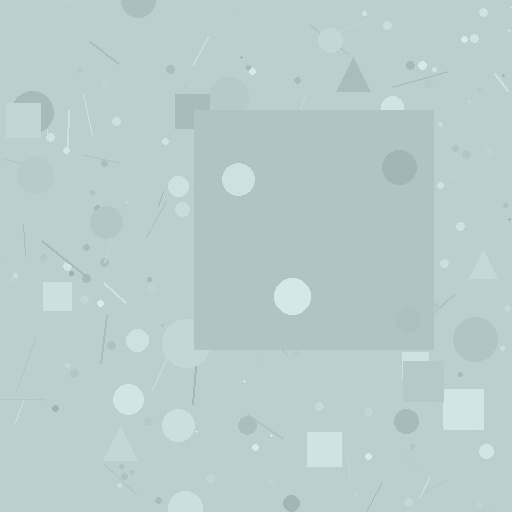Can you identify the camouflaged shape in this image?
The camouflaged shape is a square.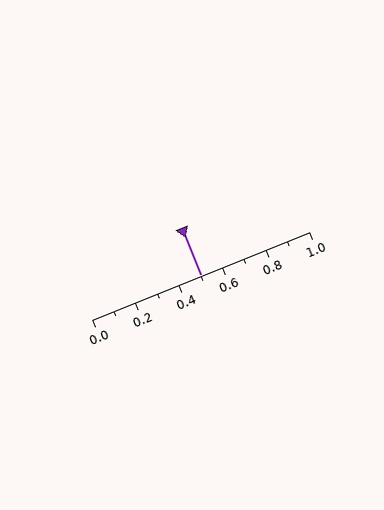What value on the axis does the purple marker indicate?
The marker indicates approximately 0.5.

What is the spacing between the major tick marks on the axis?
The major ticks are spaced 0.2 apart.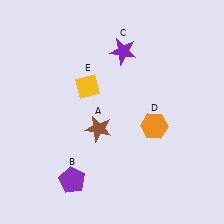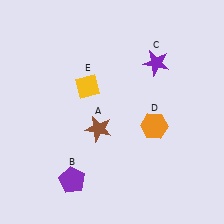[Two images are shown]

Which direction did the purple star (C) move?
The purple star (C) moved right.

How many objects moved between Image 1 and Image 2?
1 object moved between the two images.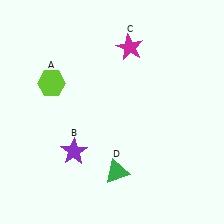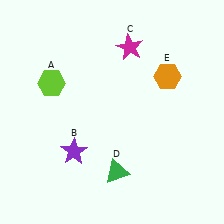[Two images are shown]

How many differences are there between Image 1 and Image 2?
There is 1 difference between the two images.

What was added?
An orange hexagon (E) was added in Image 2.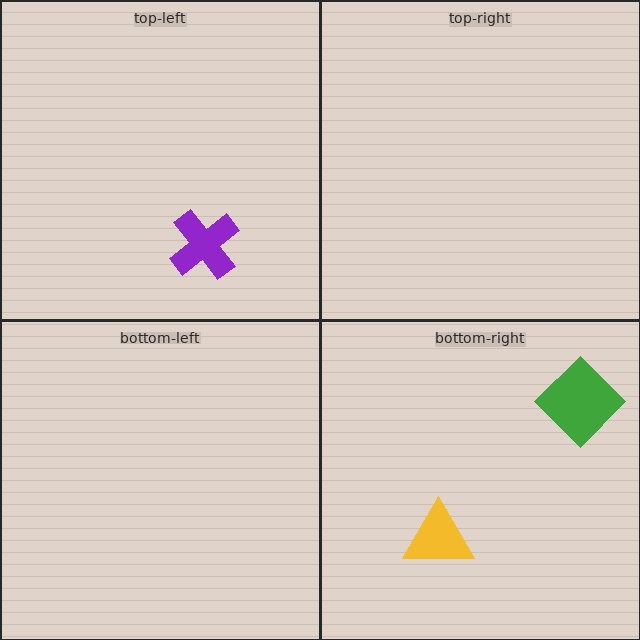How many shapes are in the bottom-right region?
2.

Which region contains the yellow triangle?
The bottom-right region.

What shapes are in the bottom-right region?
The yellow triangle, the green diamond.